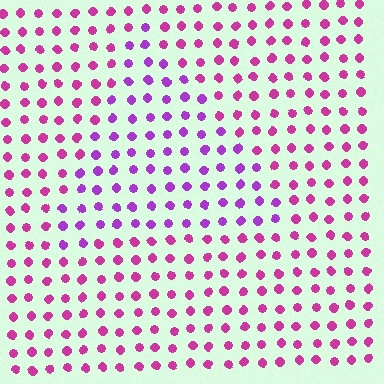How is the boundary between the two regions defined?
The boundary is defined purely by a slight shift in hue (about 32 degrees). Spacing, size, and orientation are identical on both sides.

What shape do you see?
I see a triangle.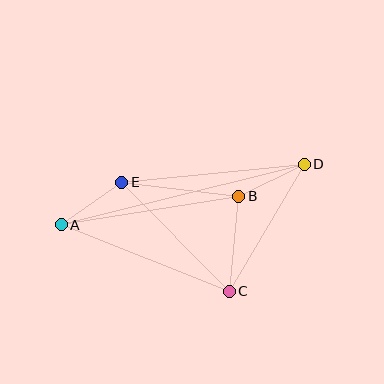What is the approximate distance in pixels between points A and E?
The distance between A and E is approximately 74 pixels.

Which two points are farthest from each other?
Points A and D are farthest from each other.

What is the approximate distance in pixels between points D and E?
The distance between D and E is approximately 183 pixels.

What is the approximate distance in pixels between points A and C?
The distance between A and C is approximately 181 pixels.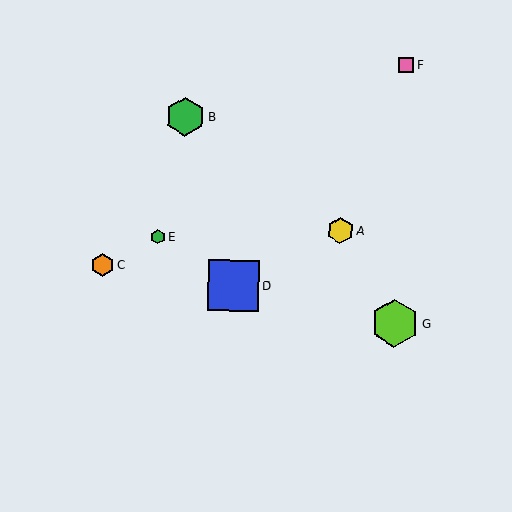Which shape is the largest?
The blue square (labeled D) is the largest.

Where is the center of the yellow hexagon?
The center of the yellow hexagon is at (340, 230).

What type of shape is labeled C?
Shape C is an orange hexagon.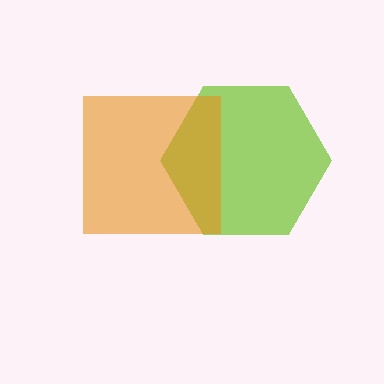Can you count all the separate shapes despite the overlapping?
Yes, there are 2 separate shapes.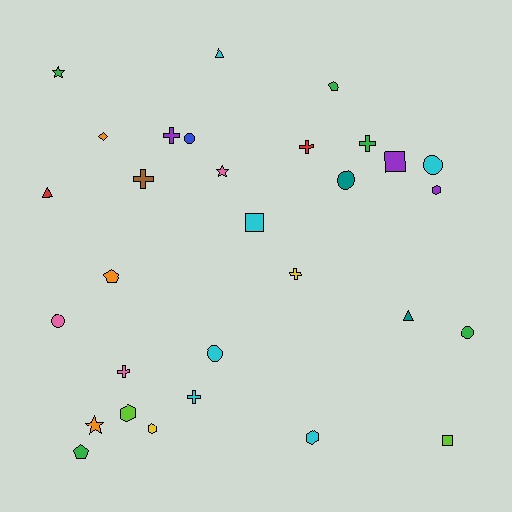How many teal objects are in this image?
There are 2 teal objects.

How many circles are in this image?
There are 6 circles.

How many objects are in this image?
There are 30 objects.